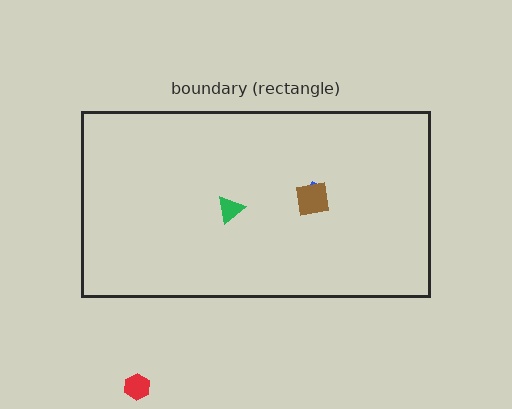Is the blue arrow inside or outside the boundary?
Inside.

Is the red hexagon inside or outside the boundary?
Outside.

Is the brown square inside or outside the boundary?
Inside.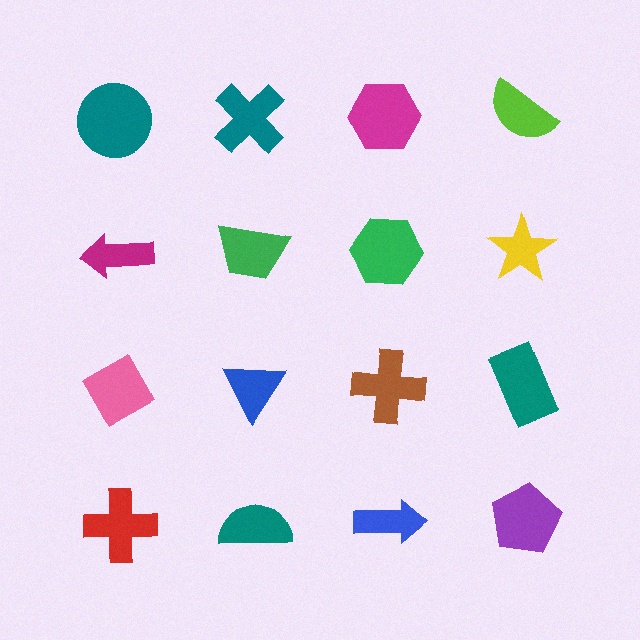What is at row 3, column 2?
A blue triangle.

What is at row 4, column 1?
A red cross.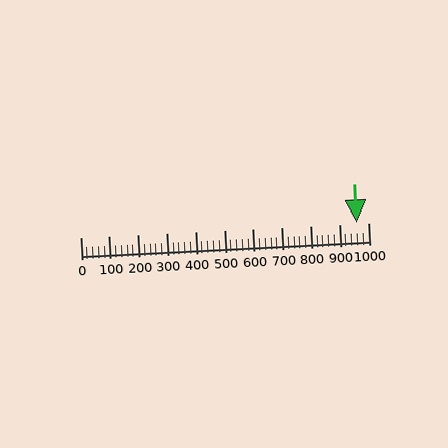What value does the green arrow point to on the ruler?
The green arrow points to approximately 960.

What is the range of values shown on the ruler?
The ruler shows values from 0 to 1000.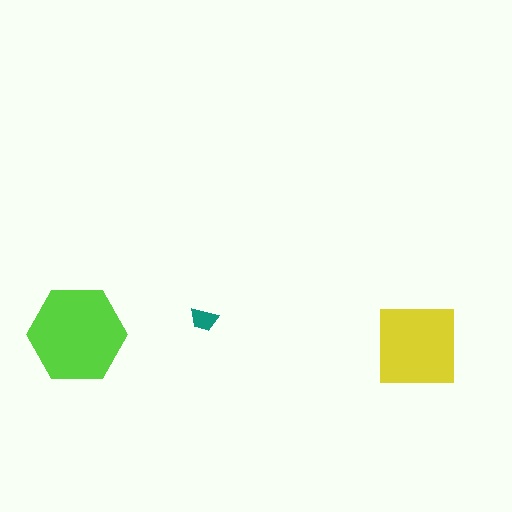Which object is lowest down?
The yellow square is bottommost.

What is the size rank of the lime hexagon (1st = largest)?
1st.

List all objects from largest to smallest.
The lime hexagon, the yellow square, the teal trapezoid.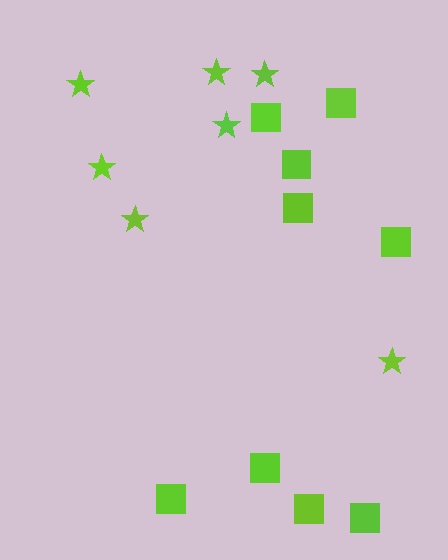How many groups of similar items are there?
There are 2 groups: one group of stars (7) and one group of squares (9).